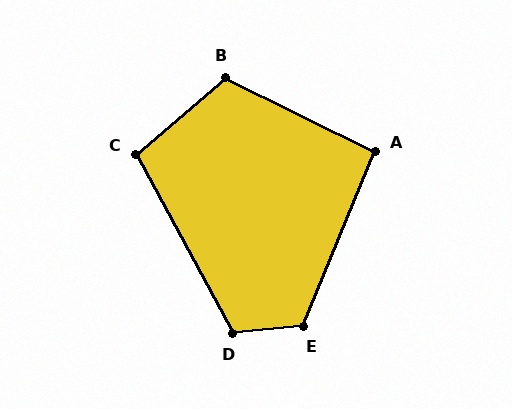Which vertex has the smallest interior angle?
A, at approximately 94 degrees.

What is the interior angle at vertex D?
Approximately 113 degrees (obtuse).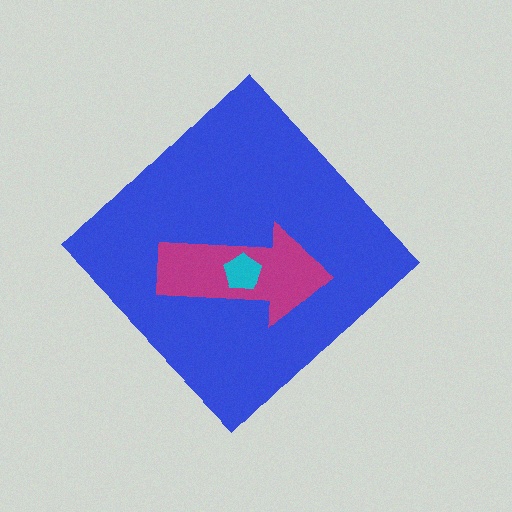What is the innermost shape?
The cyan pentagon.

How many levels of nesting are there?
3.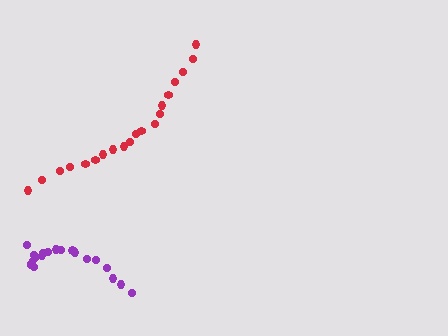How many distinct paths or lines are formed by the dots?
There are 2 distinct paths.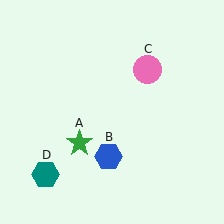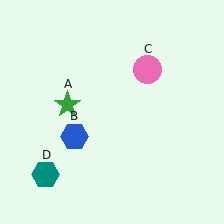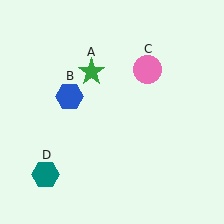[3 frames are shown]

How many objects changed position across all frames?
2 objects changed position: green star (object A), blue hexagon (object B).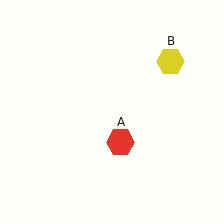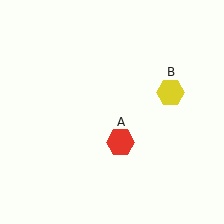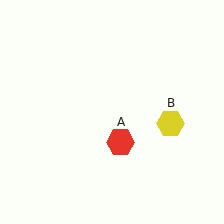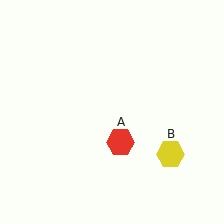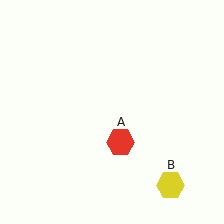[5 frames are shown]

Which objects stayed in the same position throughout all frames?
Red hexagon (object A) remained stationary.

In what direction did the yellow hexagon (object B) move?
The yellow hexagon (object B) moved down.